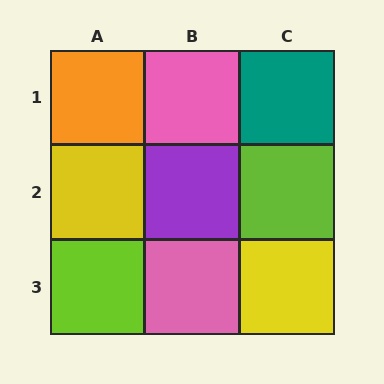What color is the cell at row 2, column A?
Yellow.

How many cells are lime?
2 cells are lime.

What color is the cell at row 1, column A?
Orange.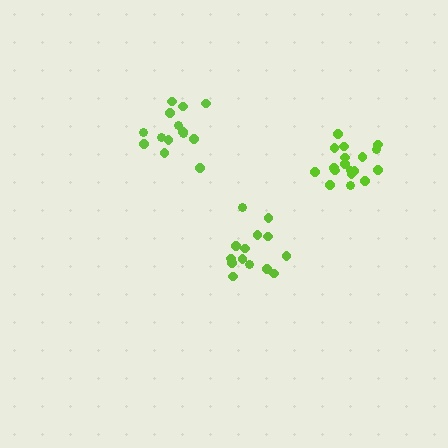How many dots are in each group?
Group 1: 14 dots, Group 2: 14 dots, Group 3: 18 dots (46 total).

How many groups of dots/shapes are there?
There are 3 groups.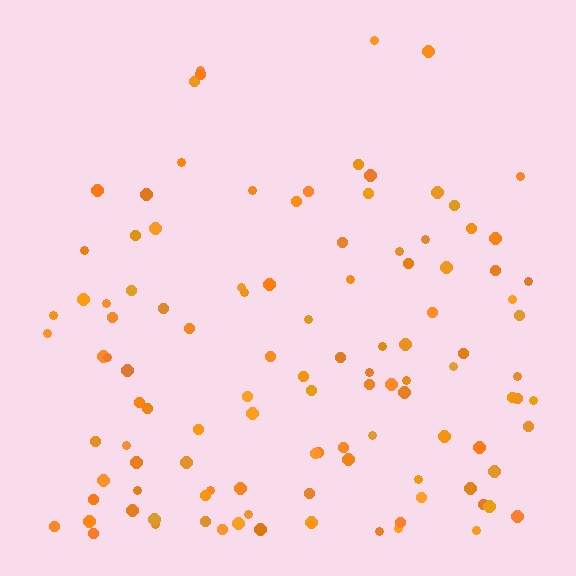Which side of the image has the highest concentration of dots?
The bottom.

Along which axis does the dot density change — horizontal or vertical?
Vertical.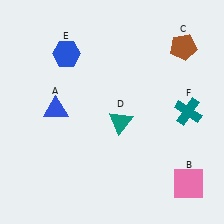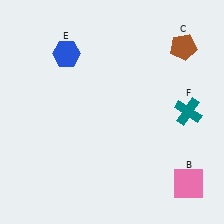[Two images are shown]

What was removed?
The blue triangle (A), the teal triangle (D) were removed in Image 2.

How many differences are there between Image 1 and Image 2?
There are 2 differences between the two images.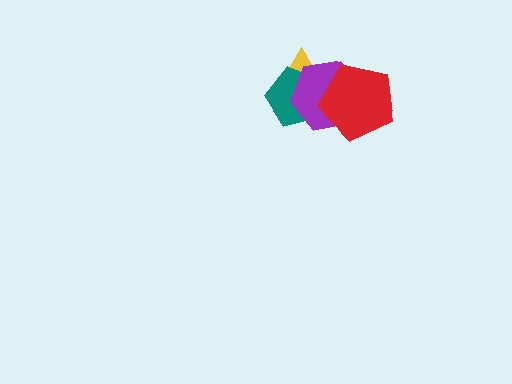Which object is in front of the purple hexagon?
The red pentagon is in front of the purple hexagon.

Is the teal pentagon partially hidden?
Yes, it is partially covered by another shape.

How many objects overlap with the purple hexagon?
3 objects overlap with the purple hexagon.